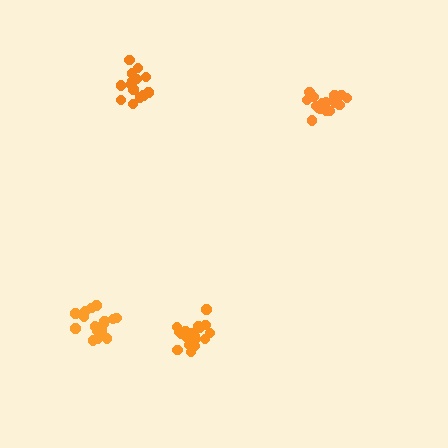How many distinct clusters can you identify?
There are 4 distinct clusters.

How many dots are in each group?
Group 1: 20 dots, Group 2: 20 dots, Group 3: 19 dots, Group 4: 14 dots (73 total).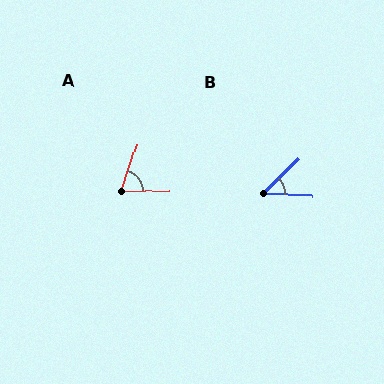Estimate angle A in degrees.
Approximately 70 degrees.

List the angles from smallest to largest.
B (47°), A (70°).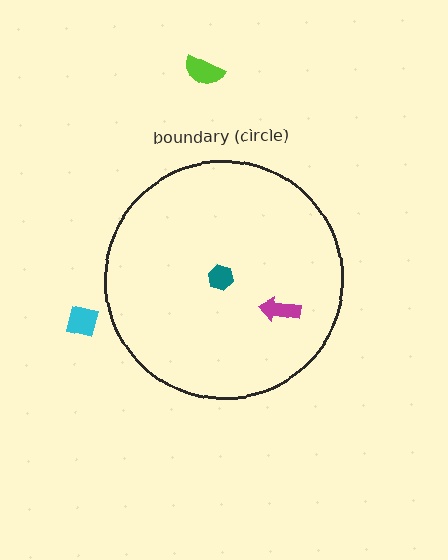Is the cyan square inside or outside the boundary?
Outside.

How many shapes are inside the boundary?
2 inside, 2 outside.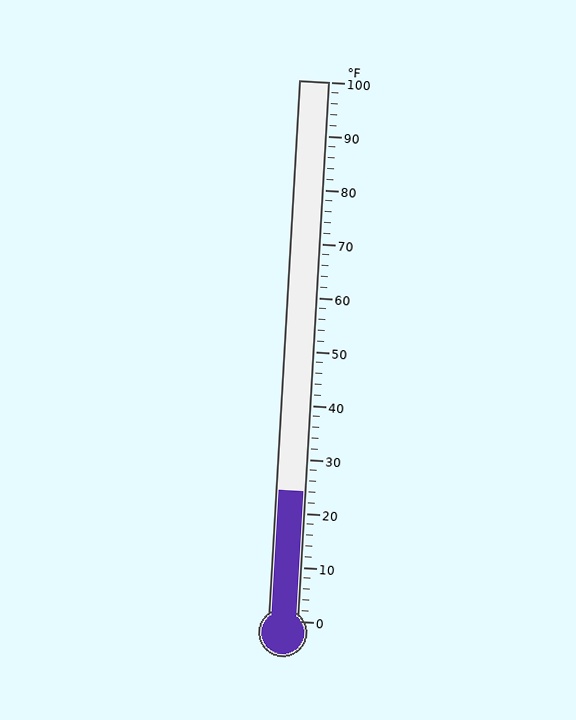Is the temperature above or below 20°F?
The temperature is above 20°F.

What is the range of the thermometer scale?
The thermometer scale ranges from 0°F to 100°F.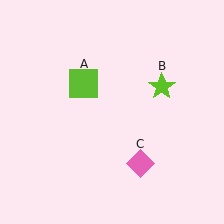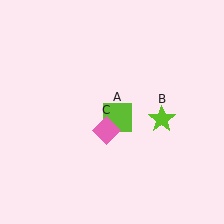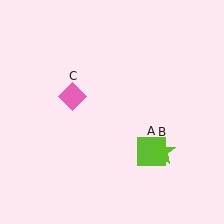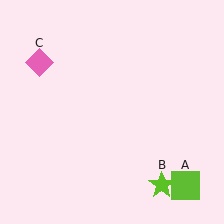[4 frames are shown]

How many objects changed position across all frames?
3 objects changed position: lime square (object A), lime star (object B), pink diamond (object C).